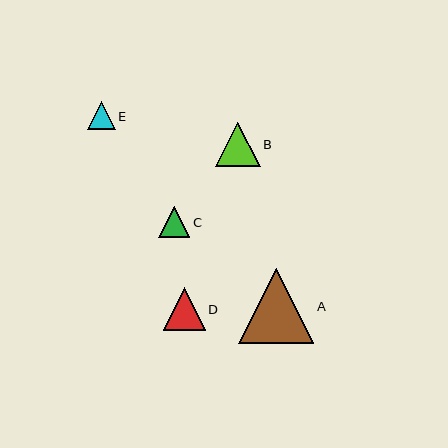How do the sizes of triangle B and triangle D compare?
Triangle B and triangle D are approximately the same size.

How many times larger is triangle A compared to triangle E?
Triangle A is approximately 2.7 times the size of triangle E.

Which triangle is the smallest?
Triangle E is the smallest with a size of approximately 28 pixels.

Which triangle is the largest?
Triangle A is the largest with a size of approximately 75 pixels.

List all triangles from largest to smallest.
From largest to smallest: A, B, D, C, E.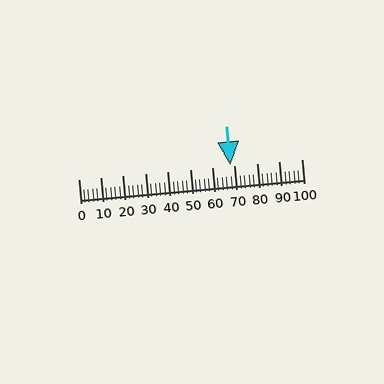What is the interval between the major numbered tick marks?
The major tick marks are spaced 10 units apart.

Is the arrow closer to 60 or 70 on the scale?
The arrow is closer to 70.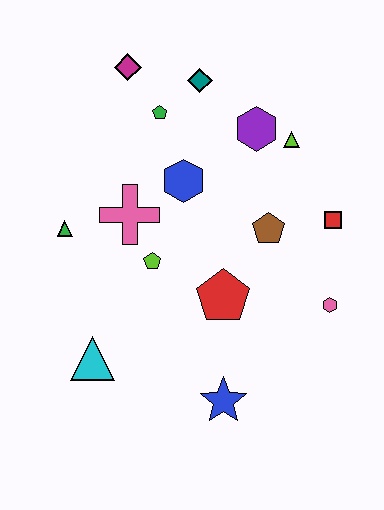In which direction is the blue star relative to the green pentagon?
The blue star is below the green pentagon.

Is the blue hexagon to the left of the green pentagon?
No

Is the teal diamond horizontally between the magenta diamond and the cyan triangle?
No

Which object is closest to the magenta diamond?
The green pentagon is closest to the magenta diamond.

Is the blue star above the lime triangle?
No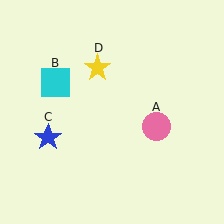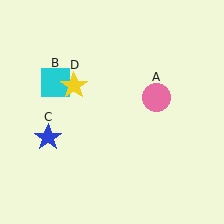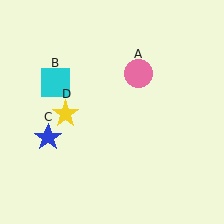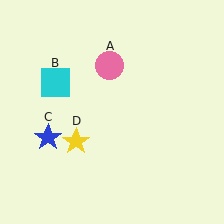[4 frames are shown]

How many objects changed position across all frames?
2 objects changed position: pink circle (object A), yellow star (object D).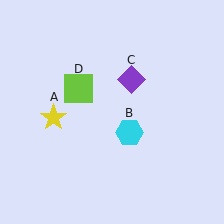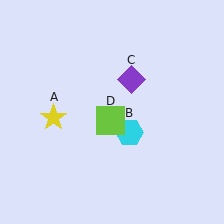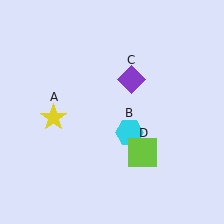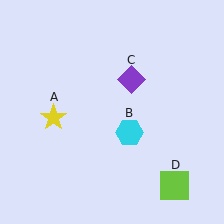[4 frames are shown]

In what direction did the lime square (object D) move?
The lime square (object D) moved down and to the right.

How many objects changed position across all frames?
1 object changed position: lime square (object D).